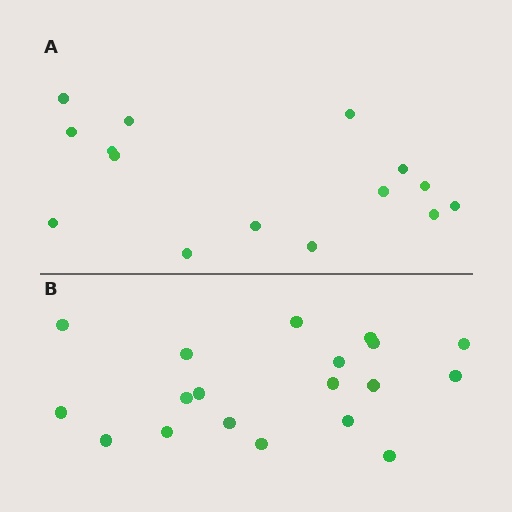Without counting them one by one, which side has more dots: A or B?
Region B (the bottom region) has more dots.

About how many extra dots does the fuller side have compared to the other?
Region B has about 4 more dots than region A.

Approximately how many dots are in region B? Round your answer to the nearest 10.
About 20 dots. (The exact count is 19, which rounds to 20.)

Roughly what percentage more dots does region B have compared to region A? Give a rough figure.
About 25% more.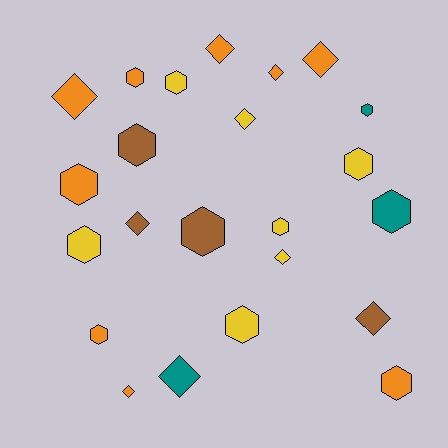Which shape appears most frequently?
Hexagon, with 13 objects.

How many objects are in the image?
There are 23 objects.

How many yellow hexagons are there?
There are 5 yellow hexagons.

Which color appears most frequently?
Orange, with 9 objects.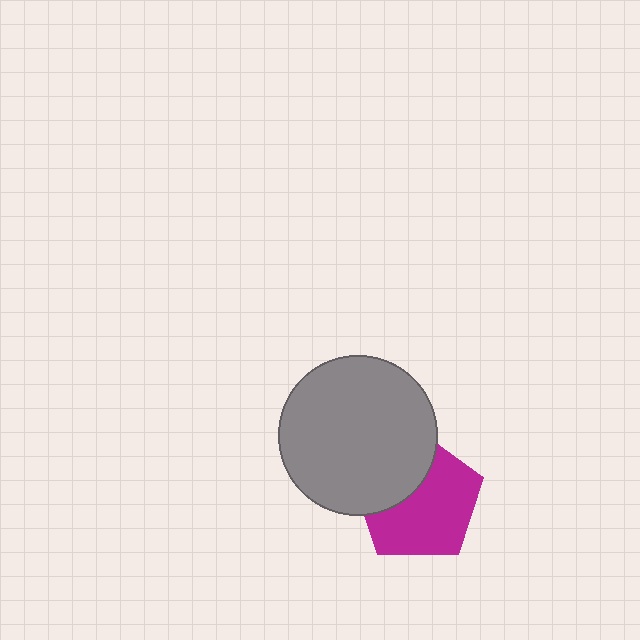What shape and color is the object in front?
The object in front is a gray circle.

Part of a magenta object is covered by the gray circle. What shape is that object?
It is a pentagon.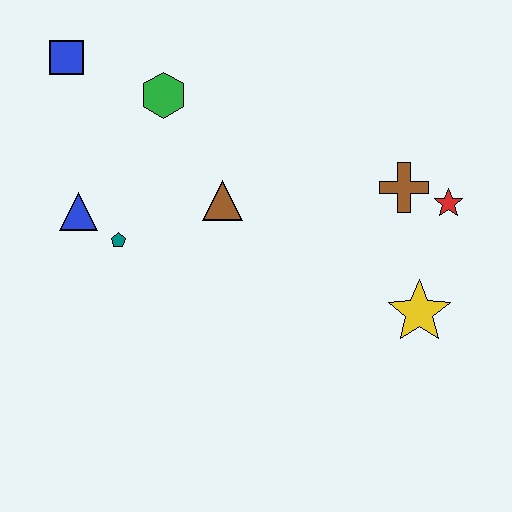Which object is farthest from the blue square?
The yellow star is farthest from the blue square.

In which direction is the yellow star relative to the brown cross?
The yellow star is below the brown cross.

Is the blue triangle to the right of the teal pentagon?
No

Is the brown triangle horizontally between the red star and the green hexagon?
Yes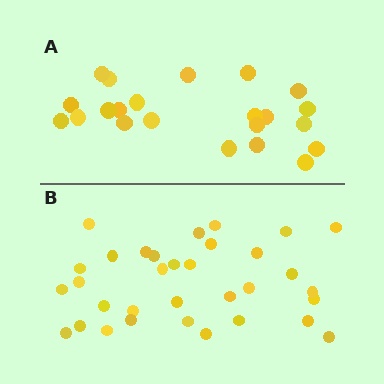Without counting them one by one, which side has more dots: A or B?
Region B (the bottom region) has more dots.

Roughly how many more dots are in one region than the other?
Region B has roughly 12 or so more dots than region A.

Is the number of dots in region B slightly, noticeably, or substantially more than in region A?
Region B has substantially more. The ratio is roughly 1.5 to 1.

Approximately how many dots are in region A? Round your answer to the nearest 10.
About 20 dots. (The exact count is 22, which rounds to 20.)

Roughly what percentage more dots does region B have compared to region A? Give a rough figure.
About 50% more.